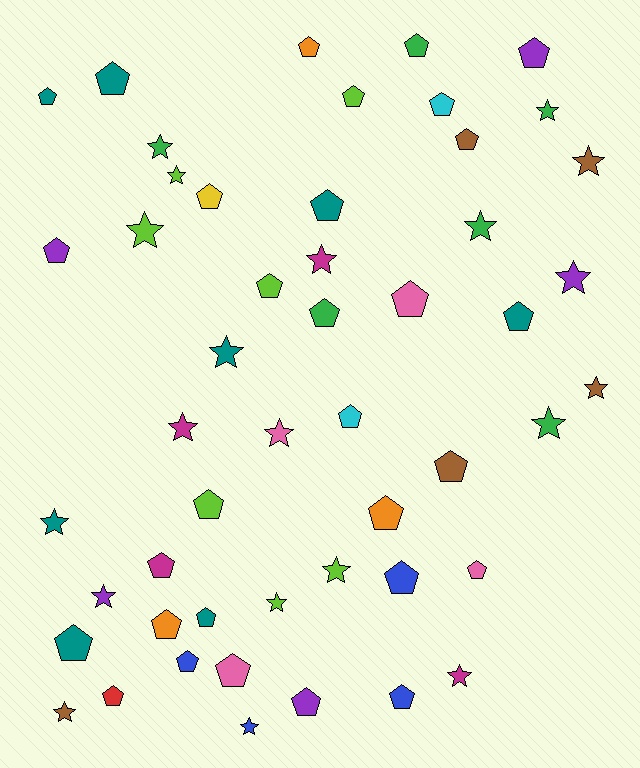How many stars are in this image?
There are 20 stars.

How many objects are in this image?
There are 50 objects.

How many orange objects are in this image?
There are 3 orange objects.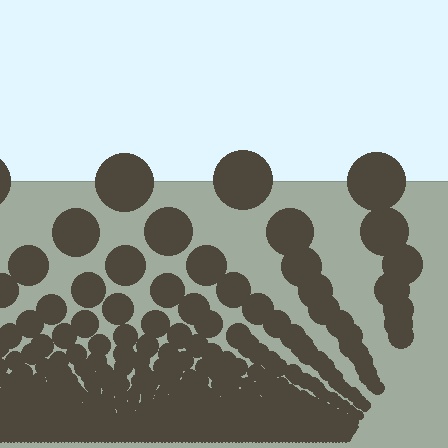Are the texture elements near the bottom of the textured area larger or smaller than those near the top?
Smaller. The gradient is inverted — elements near the bottom are smaller and denser.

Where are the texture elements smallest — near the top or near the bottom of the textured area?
Near the bottom.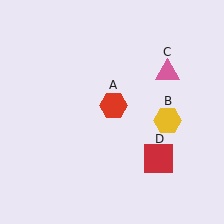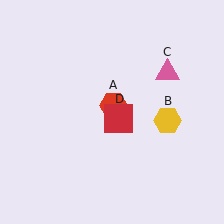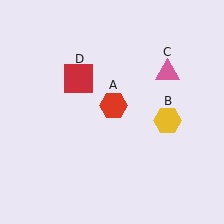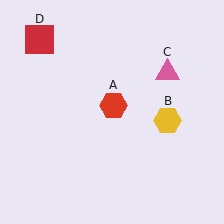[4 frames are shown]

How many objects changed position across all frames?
1 object changed position: red square (object D).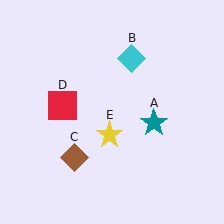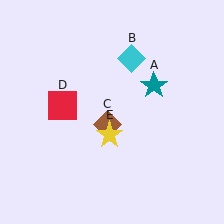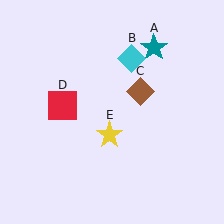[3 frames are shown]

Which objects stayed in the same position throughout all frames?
Cyan diamond (object B) and red square (object D) and yellow star (object E) remained stationary.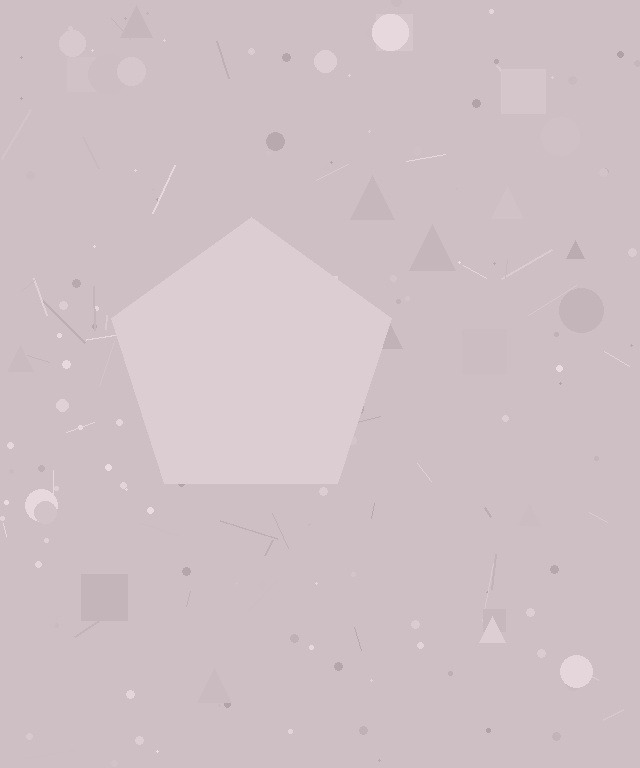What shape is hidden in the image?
A pentagon is hidden in the image.